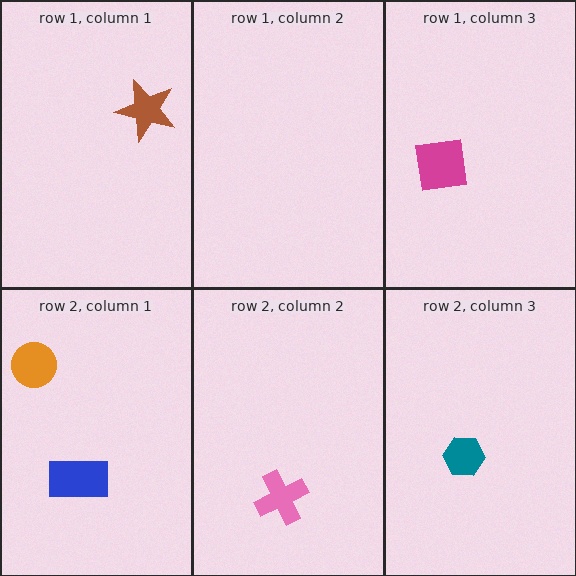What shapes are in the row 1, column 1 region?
The brown star.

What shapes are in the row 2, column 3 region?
The teal hexagon.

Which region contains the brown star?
The row 1, column 1 region.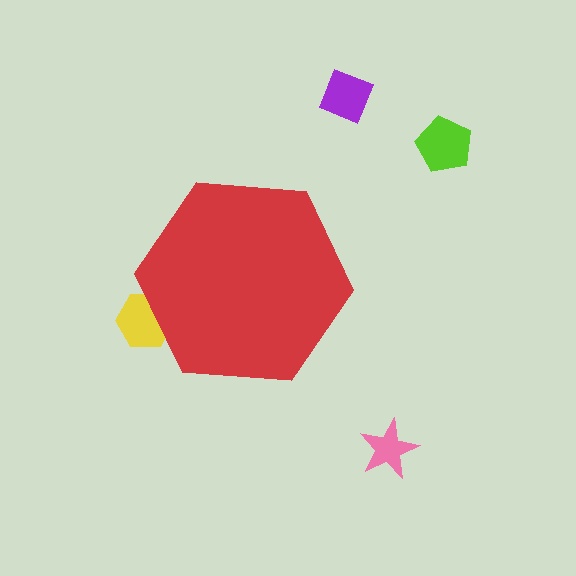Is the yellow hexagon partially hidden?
Yes, the yellow hexagon is partially hidden behind the red hexagon.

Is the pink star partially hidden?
No, the pink star is fully visible.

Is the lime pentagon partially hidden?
No, the lime pentagon is fully visible.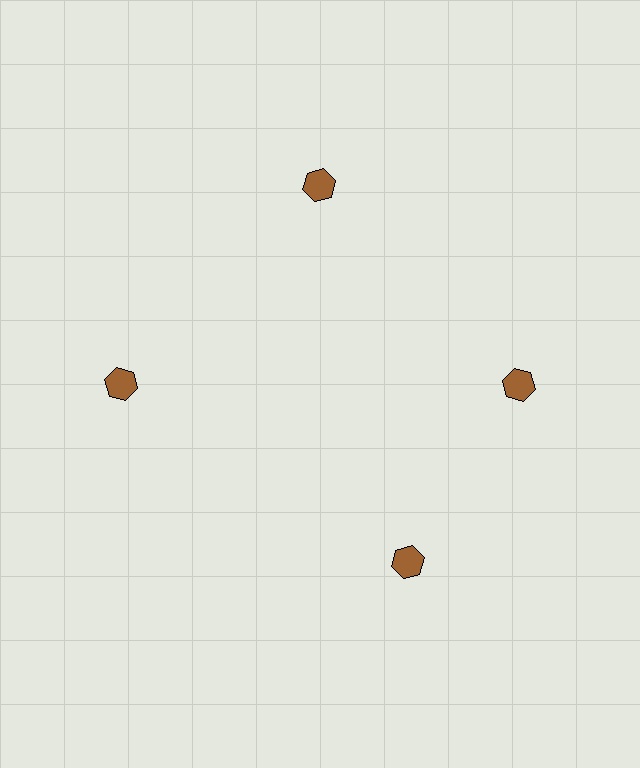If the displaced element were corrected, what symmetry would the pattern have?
It would have 4-fold rotational symmetry — the pattern would map onto itself every 90 degrees.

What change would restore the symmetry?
The symmetry would be restored by rotating it back into even spacing with its neighbors so that all 4 hexagons sit at equal angles and equal distance from the center.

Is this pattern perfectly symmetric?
No. The 4 brown hexagons are arranged in a ring, but one element near the 6 o'clock position is rotated out of alignment along the ring, breaking the 4-fold rotational symmetry.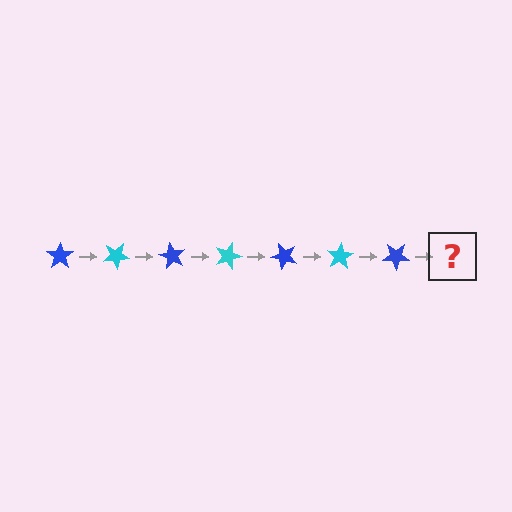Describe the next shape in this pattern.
It should be a cyan star, rotated 210 degrees from the start.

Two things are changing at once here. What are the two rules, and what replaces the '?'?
The two rules are that it rotates 30 degrees each step and the color cycles through blue and cyan. The '?' should be a cyan star, rotated 210 degrees from the start.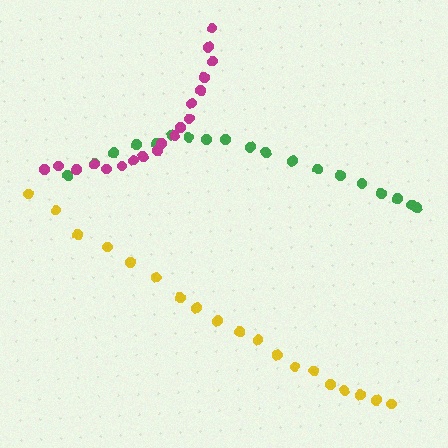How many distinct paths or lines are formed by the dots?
There are 3 distinct paths.